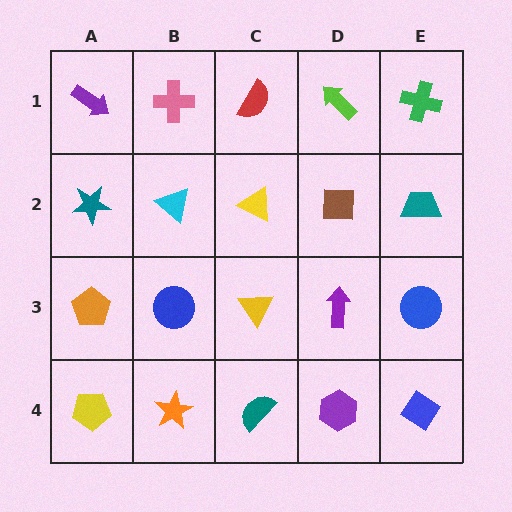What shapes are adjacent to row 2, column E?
A green cross (row 1, column E), a blue circle (row 3, column E), a brown square (row 2, column D).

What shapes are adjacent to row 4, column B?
A blue circle (row 3, column B), a yellow pentagon (row 4, column A), a teal semicircle (row 4, column C).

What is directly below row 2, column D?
A purple arrow.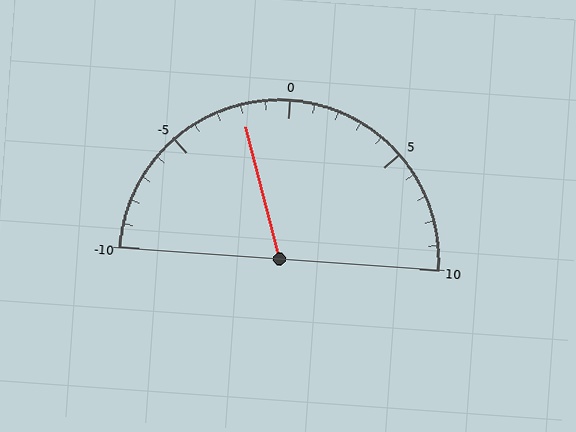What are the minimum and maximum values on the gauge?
The gauge ranges from -10 to 10.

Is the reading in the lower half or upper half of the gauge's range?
The reading is in the lower half of the range (-10 to 10).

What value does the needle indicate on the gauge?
The needle indicates approximately -2.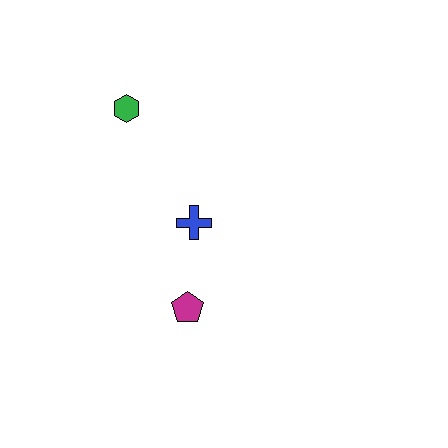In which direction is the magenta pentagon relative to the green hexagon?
The magenta pentagon is below the green hexagon.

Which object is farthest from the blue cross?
The green hexagon is farthest from the blue cross.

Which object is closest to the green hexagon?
The blue cross is closest to the green hexagon.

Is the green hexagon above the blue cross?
Yes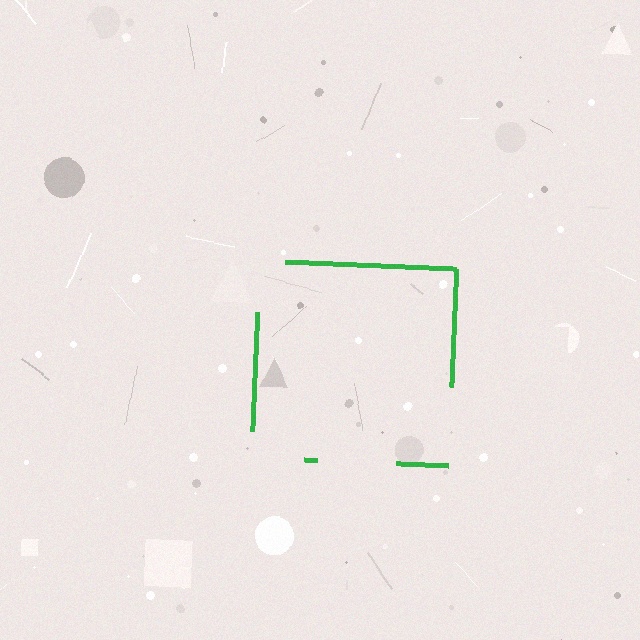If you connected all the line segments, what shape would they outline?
They would outline a square.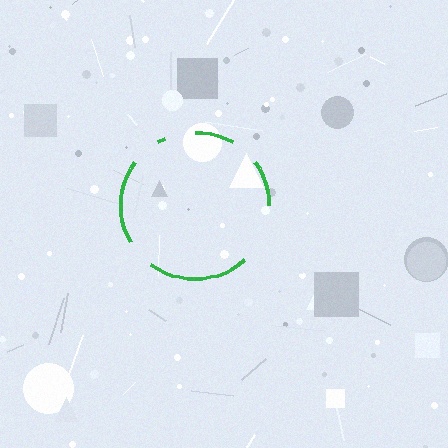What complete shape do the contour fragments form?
The contour fragments form a circle.